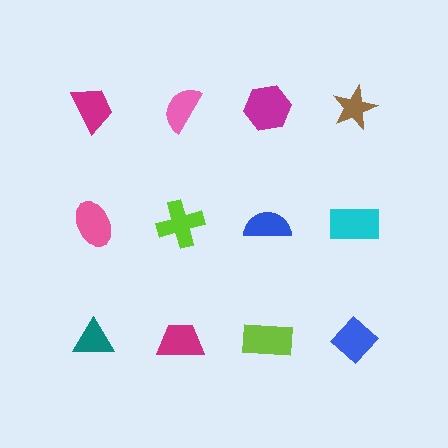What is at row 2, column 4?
A cyan rectangle.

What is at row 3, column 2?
A magenta trapezoid.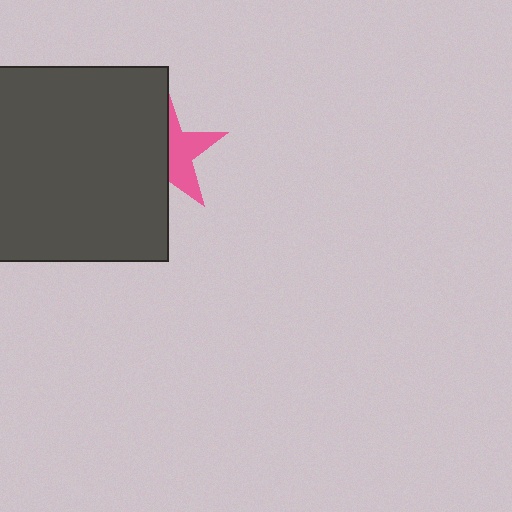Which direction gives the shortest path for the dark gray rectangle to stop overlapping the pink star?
Moving left gives the shortest separation.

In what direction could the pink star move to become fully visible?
The pink star could move right. That would shift it out from behind the dark gray rectangle entirely.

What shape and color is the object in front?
The object in front is a dark gray rectangle.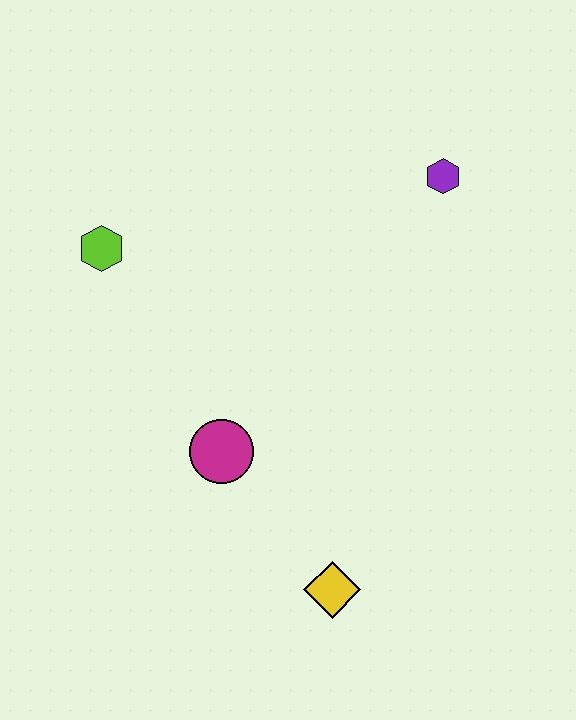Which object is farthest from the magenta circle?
The purple hexagon is farthest from the magenta circle.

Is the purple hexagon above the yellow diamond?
Yes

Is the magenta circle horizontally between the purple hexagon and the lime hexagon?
Yes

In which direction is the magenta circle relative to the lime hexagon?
The magenta circle is below the lime hexagon.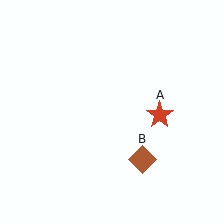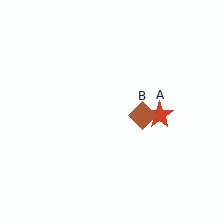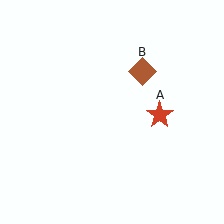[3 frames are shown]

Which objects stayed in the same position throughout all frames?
Red star (object A) remained stationary.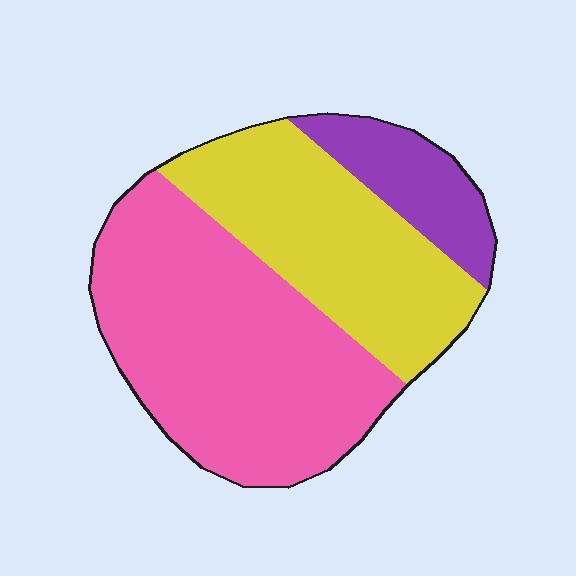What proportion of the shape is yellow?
Yellow covers 35% of the shape.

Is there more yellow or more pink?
Pink.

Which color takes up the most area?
Pink, at roughly 50%.